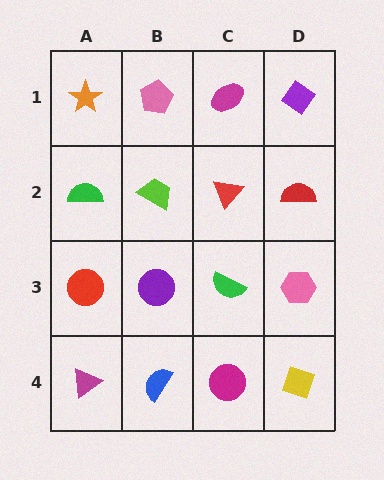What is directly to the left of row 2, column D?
A red triangle.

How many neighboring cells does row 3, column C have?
4.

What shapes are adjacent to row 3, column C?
A red triangle (row 2, column C), a magenta circle (row 4, column C), a purple circle (row 3, column B), a pink hexagon (row 3, column D).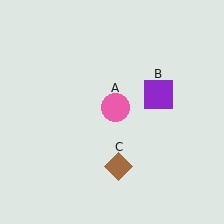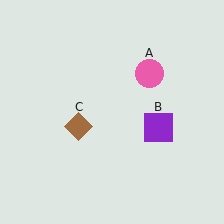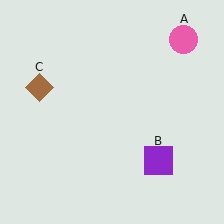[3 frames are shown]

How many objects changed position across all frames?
3 objects changed position: pink circle (object A), purple square (object B), brown diamond (object C).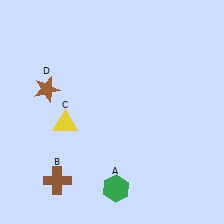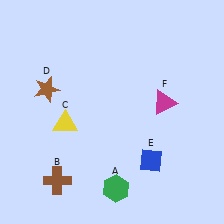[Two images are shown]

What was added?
A blue diamond (E), a magenta triangle (F) were added in Image 2.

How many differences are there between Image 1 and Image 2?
There are 2 differences between the two images.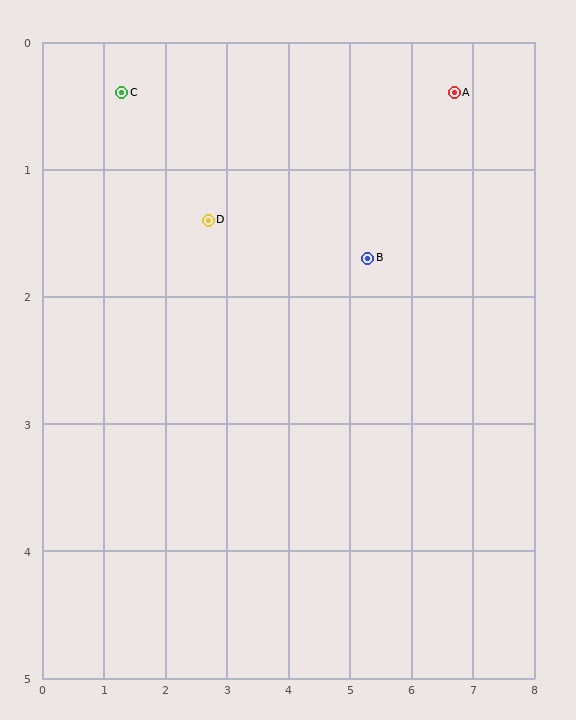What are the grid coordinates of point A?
Point A is at approximately (6.7, 0.4).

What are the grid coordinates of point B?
Point B is at approximately (5.3, 1.7).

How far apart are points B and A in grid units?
Points B and A are about 1.9 grid units apart.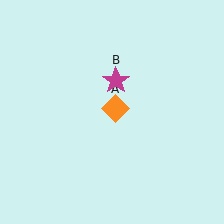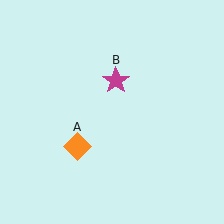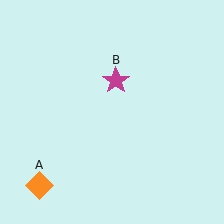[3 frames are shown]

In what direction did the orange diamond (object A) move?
The orange diamond (object A) moved down and to the left.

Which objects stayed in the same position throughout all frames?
Magenta star (object B) remained stationary.